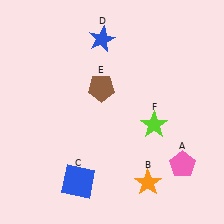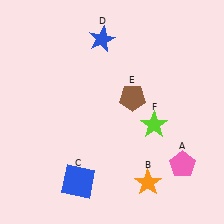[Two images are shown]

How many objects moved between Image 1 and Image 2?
1 object moved between the two images.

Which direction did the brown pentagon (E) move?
The brown pentagon (E) moved right.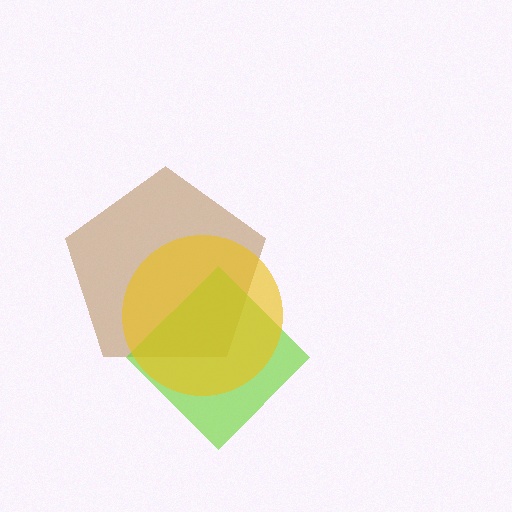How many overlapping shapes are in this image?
There are 3 overlapping shapes in the image.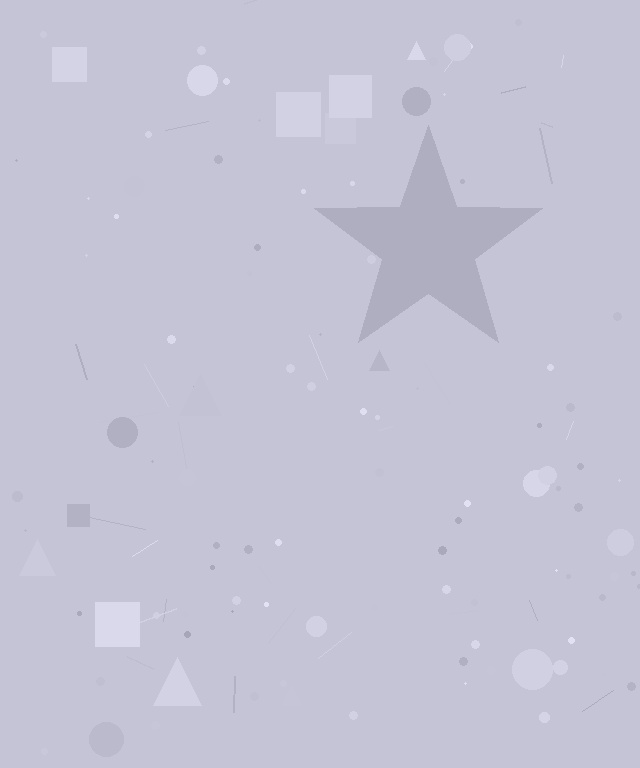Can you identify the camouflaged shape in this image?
The camouflaged shape is a star.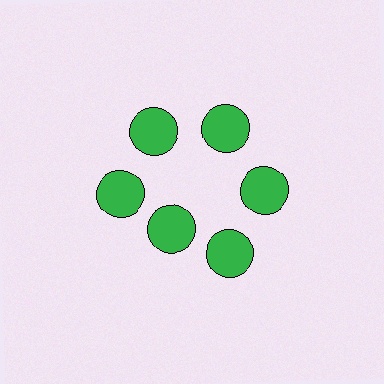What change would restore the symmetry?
The symmetry would be restored by moving it outward, back onto the ring so that all 6 circles sit at equal angles and equal distance from the center.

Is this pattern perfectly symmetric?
No. The 6 green circles are arranged in a ring, but one element near the 7 o'clock position is pulled inward toward the center, breaking the 6-fold rotational symmetry.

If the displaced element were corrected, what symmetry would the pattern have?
It would have 6-fold rotational symmetry — the pattern would map onto itself every 60 degrees.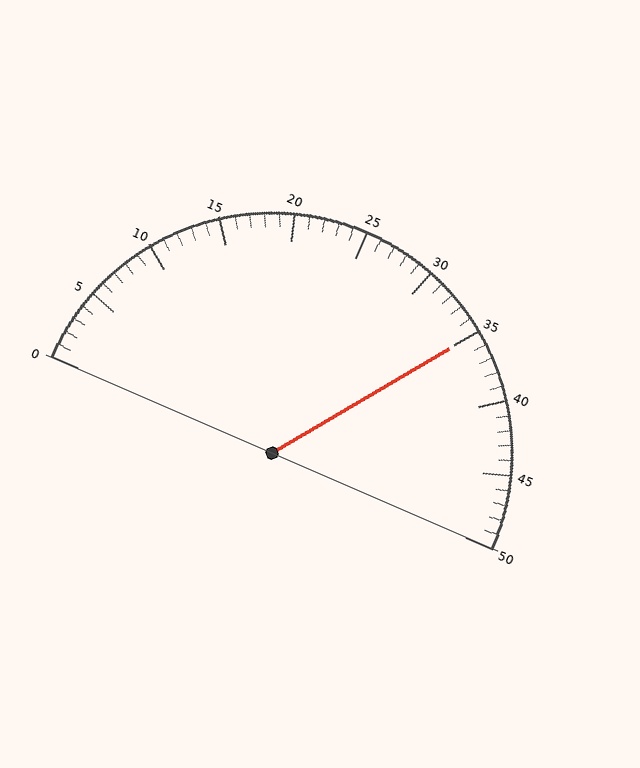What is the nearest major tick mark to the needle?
The nearest major tick mark is 35.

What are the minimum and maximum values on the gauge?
The gauge ranges from 0 to 50.